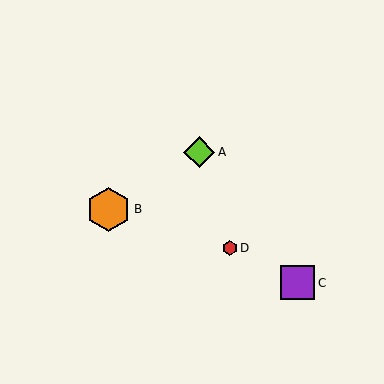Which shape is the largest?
The orange hexagon (labeled B) is the largest.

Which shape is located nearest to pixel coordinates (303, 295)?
The purple square (labeled C) at (297, 283) is nearest to that location.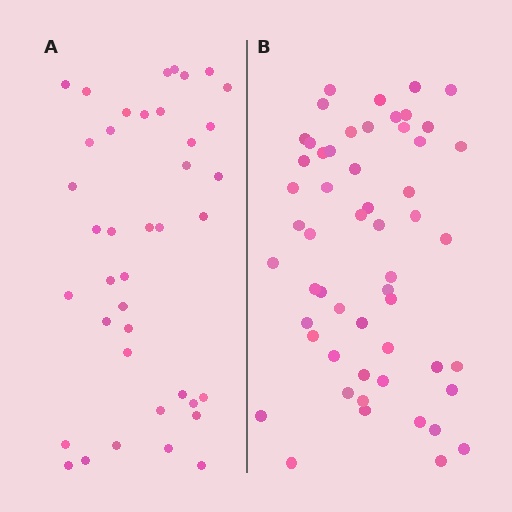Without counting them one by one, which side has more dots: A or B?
Region B (the right region) has more dots.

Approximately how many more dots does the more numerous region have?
Region B has approximately 15 more dots than region A.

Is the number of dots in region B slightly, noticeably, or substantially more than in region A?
Region B has noticeably more, but not dramatically so. The ratio is roughly 1.4 to 1.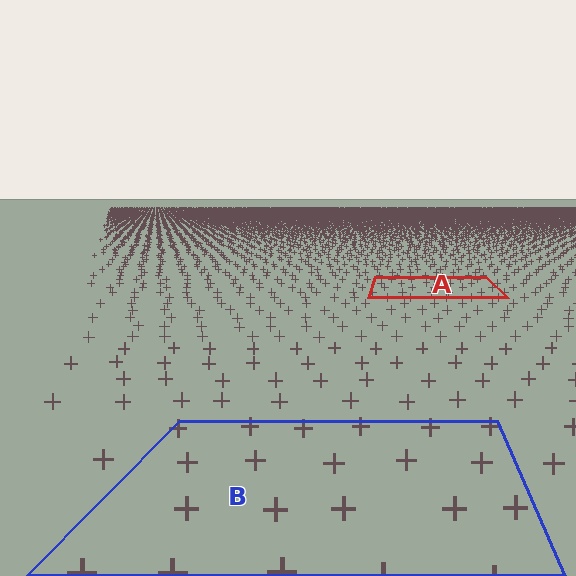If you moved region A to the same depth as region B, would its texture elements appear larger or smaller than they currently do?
They would appear larger. At a closer depth, the same texture elements are projected at a bigger on-screen size.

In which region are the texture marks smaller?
The texture marks are smaller in region A, because it is farther away.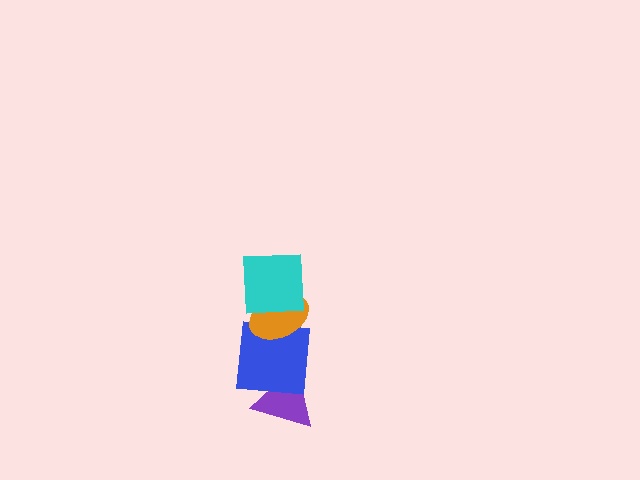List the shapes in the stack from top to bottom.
From top to bottom: the cyan square, the orange ellipse, the blue square, the purple triangle.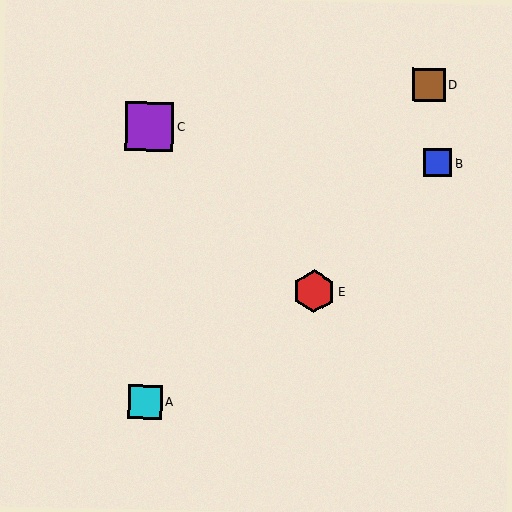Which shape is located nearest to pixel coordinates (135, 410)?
The cyan square (labeled A) at (145, 402) is nearest to that location.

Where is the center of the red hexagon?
The center of the red hexagon is at (314, 291).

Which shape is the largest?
The purple square (labeled C) is the largest.